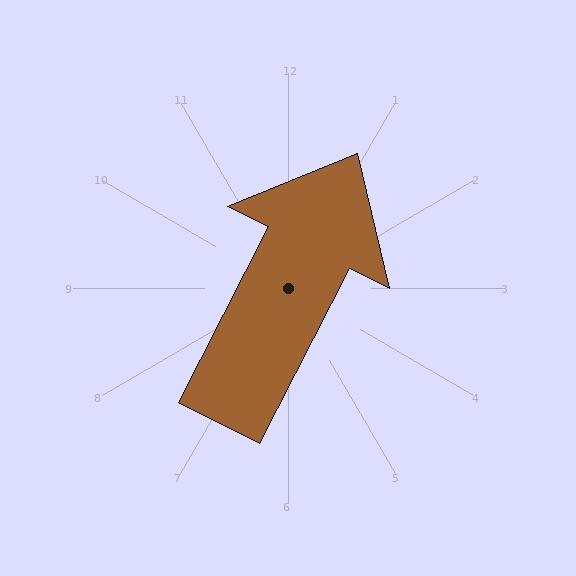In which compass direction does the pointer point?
Northeast.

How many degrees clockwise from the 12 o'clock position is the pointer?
Approximately 27 degrees.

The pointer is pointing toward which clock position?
Roughly 1 o'clock.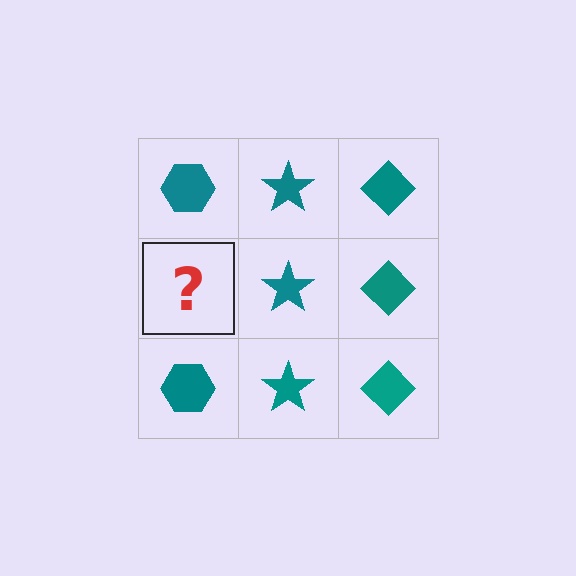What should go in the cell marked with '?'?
The missing cell should contain a teal hexagon.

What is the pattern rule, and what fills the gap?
The rule is that each column has a consistent shape. The gap should be filled with a teal hexagon.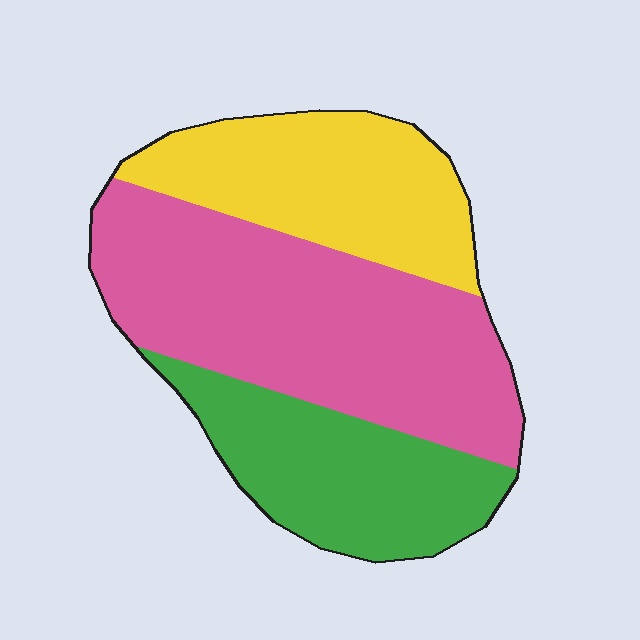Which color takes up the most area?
Pink, at roughly 45%.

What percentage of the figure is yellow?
Yellow takes up about one quarter (1/4) of the figure.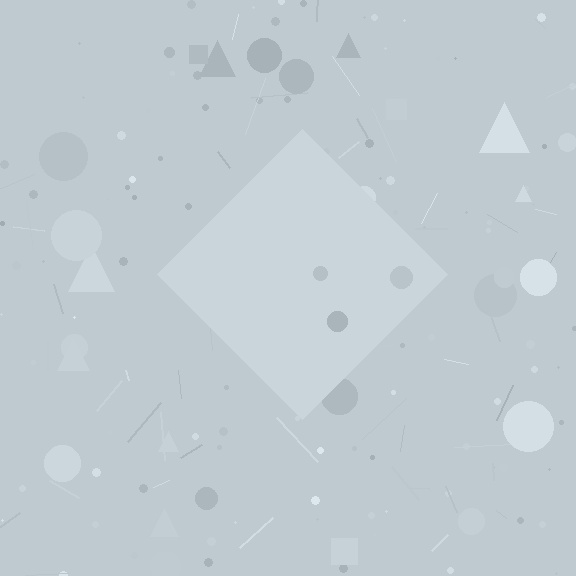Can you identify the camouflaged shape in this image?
The camouflaged shape is a diamond.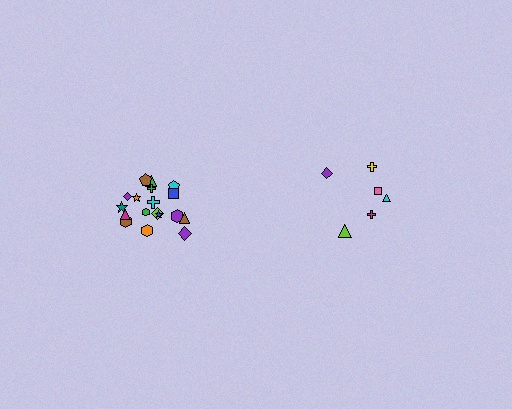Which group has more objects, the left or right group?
The left group.